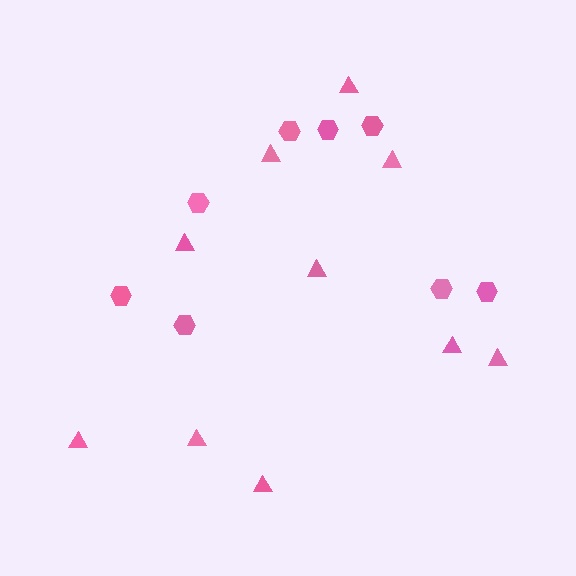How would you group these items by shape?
There are 2 groups: one group of triangles (10) and one group of hexagons (8).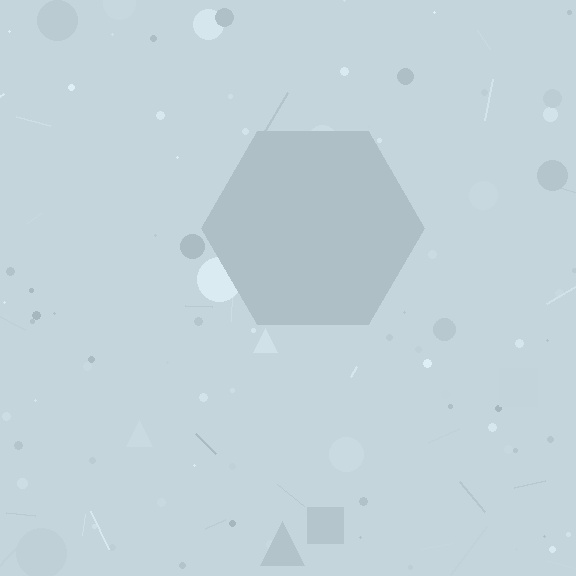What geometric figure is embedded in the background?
A hexagon is embedded in the background.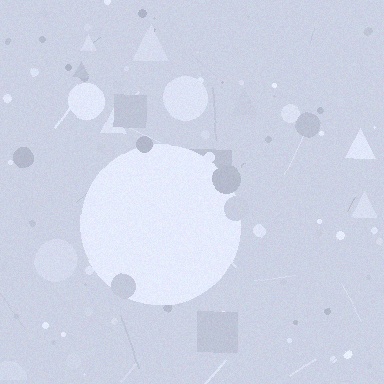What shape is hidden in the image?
A circle is hidden in the image.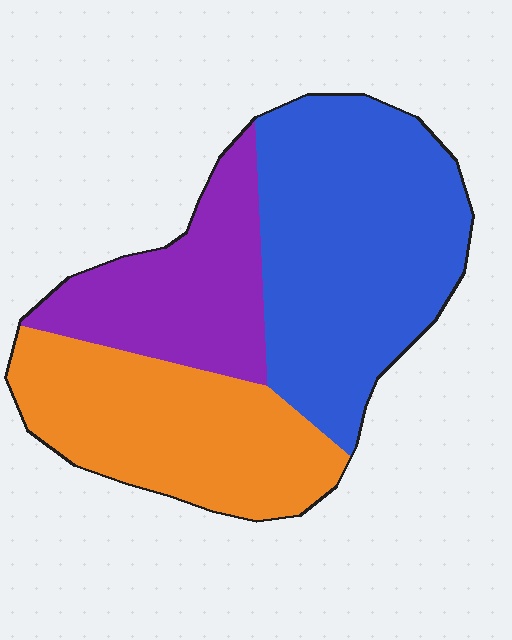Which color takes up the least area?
Purple, at roughly 25%.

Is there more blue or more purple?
Blue.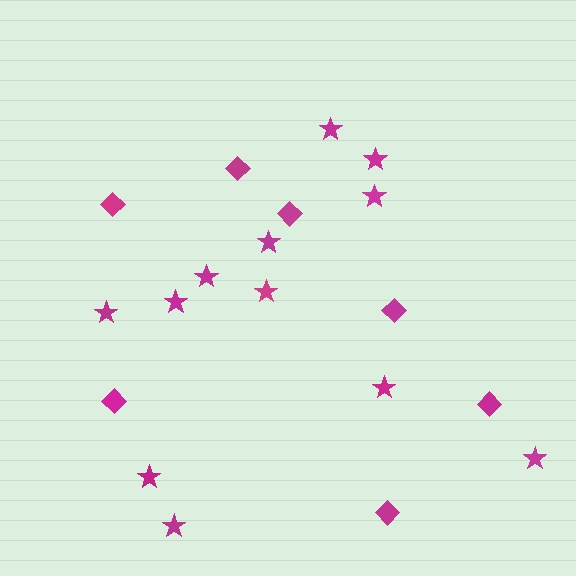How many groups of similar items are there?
There are 2 groups: one group of stars (12) and one group of diamonds (7).